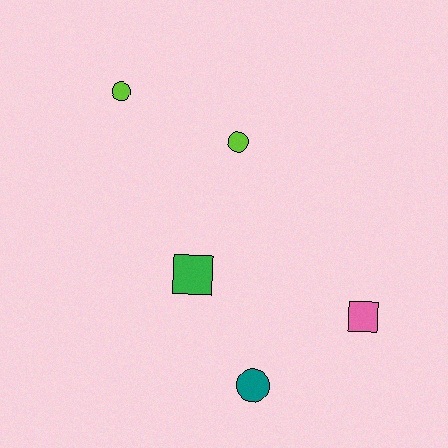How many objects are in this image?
There are 5 objects.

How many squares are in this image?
There are 2 squares.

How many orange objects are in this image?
There are no orange objects.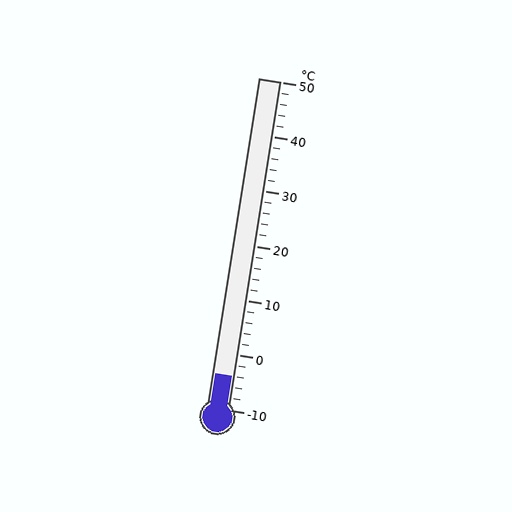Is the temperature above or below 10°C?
The temperature is below 10°C.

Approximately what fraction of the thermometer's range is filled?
The thermometer is filled to approximately 10% of its range.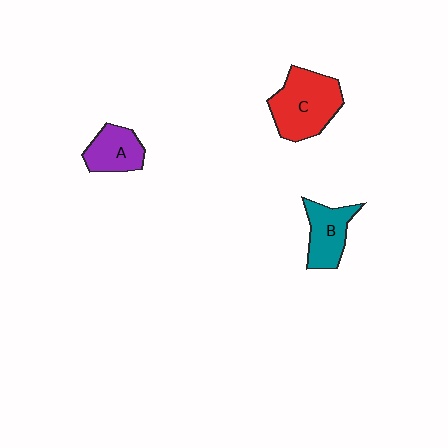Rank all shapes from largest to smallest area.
From largest to smallest: C (red), B (teal), A (purple).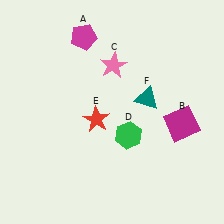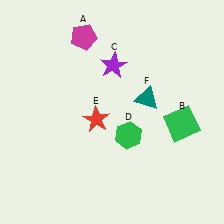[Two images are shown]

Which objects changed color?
B changed from magenta to green. C changed from pink to purple.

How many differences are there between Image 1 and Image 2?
There are 2 differences between the two images.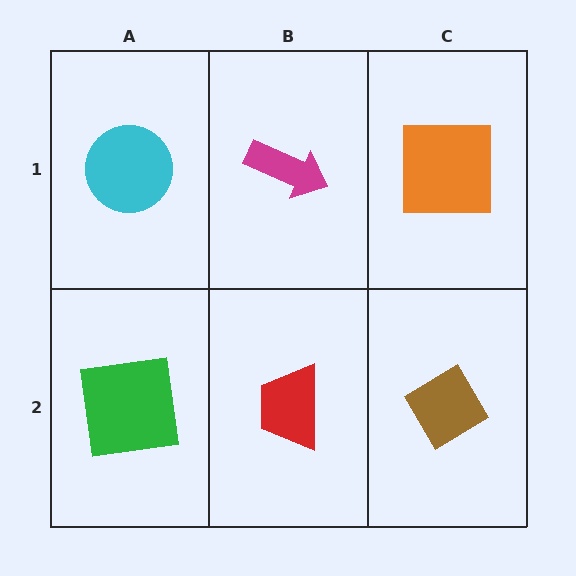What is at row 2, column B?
A red trapezoid.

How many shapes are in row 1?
3 shapes.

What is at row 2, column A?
A green square.